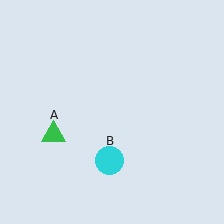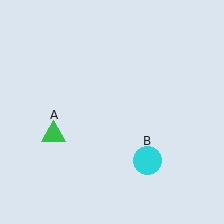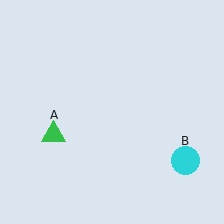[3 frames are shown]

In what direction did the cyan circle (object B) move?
The cyan circle (object B) moved right.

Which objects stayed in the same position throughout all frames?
Green triangle (object A) remained stationary.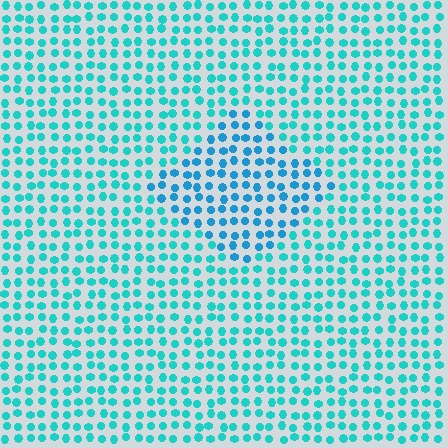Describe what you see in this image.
The image is filled with small cyan elements in a uniform arrangement. A diamond-shaped region is visible where the elements are tinted to a slightly different hue, forming a subtle color boundary.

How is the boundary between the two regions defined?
The boundary is defined purely by a slight shift in hue (about 23 degrees). Spacing, size, and orientation are identical on both sides.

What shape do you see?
I see a diamond.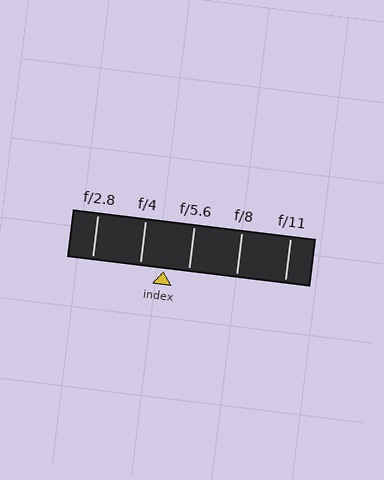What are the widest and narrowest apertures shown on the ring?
The widest aperture shown is f/2.8 and the narrowest is f/11.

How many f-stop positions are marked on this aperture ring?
There are 5 f-stop positions marked.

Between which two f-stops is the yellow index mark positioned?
The index mark is between f/4 and f/5.6.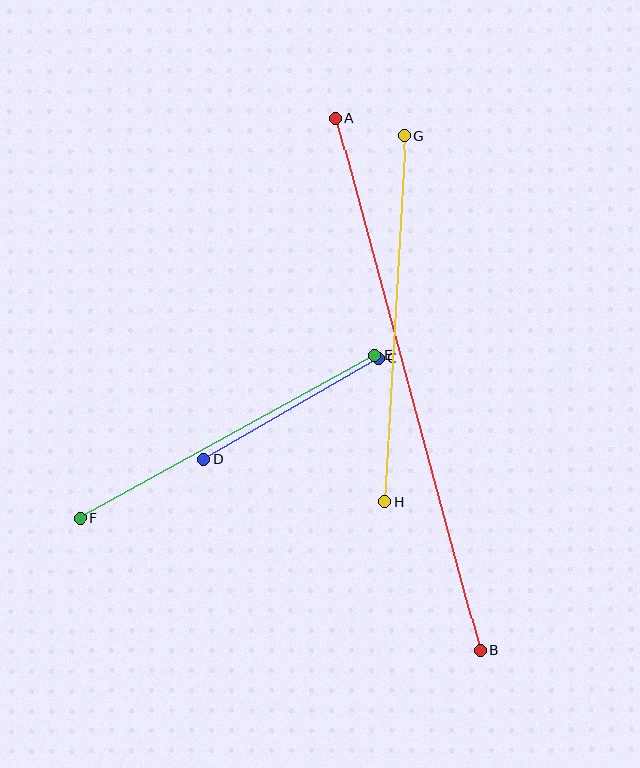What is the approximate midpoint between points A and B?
The midpoint is at approximately (408, 384) pixels.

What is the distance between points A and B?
The distance is approximately 551 pixels.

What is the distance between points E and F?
The distance is approximately 336 pixels.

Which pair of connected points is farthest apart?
Points A and B are farthest apart.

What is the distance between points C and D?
The distance is approximately 202 pixels.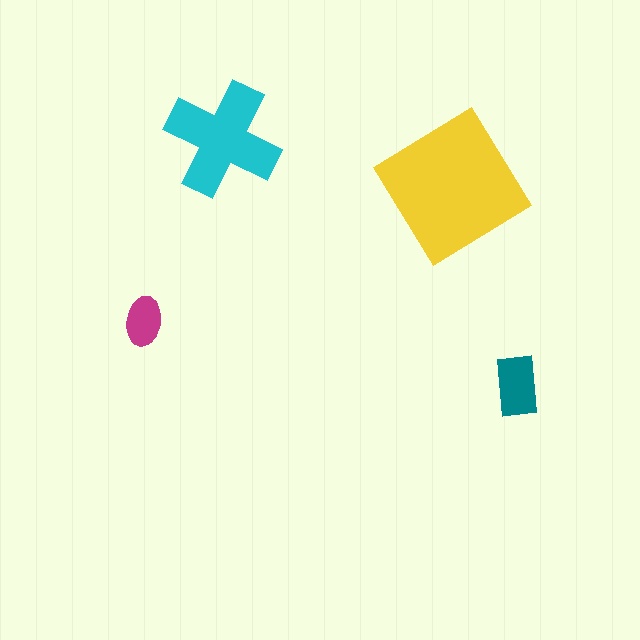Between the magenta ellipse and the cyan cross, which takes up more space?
The cyan cross.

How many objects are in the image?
There are 4 objects in the image.